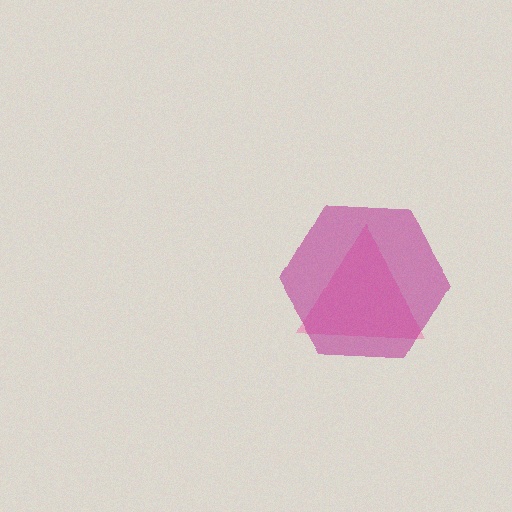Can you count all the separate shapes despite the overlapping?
Yes, there are 2 separate shapes.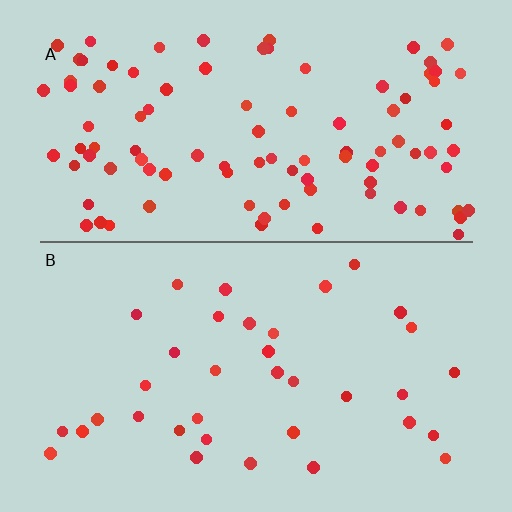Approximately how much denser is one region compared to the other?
Approximately 2.8× — region A over region B.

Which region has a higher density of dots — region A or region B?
A (the top).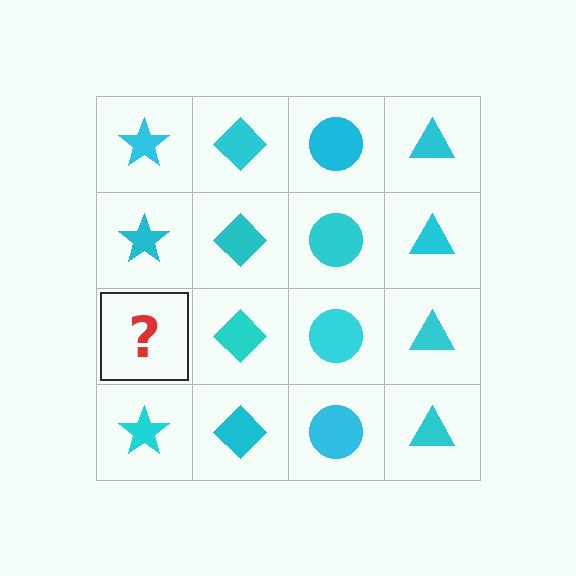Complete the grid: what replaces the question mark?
The question mark should be replaced with a cyan star.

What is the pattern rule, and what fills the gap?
The rule is that each column has a consistent shape. The gap should be filled with a cyan star.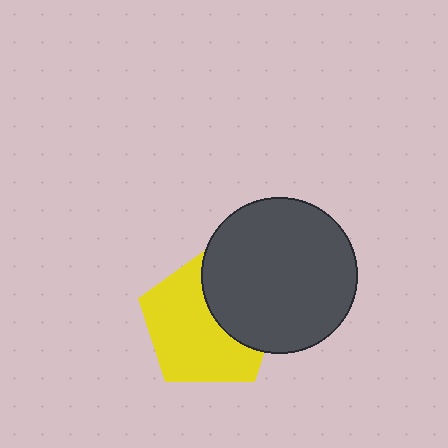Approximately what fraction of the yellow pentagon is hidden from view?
Roughly 37% of the yellow pentagon is hidden behind the dark gray circle.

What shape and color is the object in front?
The object in front is a dark gray circle.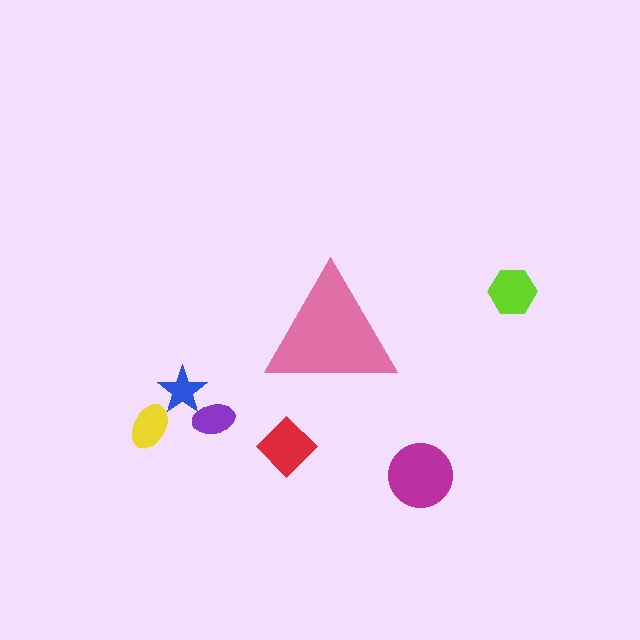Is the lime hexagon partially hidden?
No, the lime hexagon is fully visible.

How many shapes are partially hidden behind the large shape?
0 shapes are partially hidden.